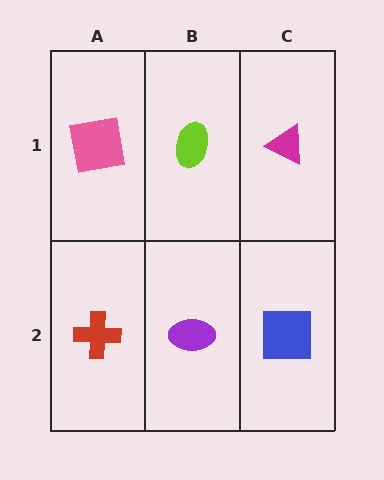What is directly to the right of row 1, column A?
A lime ellipse.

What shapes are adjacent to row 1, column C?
A blue square (row 2, column C), a lime ellipse (row 1, column B).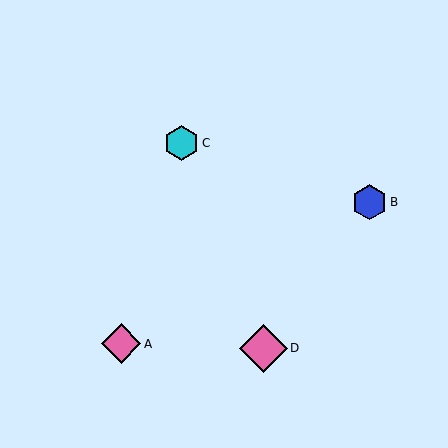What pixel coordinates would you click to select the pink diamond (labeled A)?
Click at (121, 344) to select the pink diamond A.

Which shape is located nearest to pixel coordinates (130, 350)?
The pink diamond (labeled A) at (121, 344) is nearest to that location.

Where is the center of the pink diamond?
The center of the pink diamond is at (121, 344).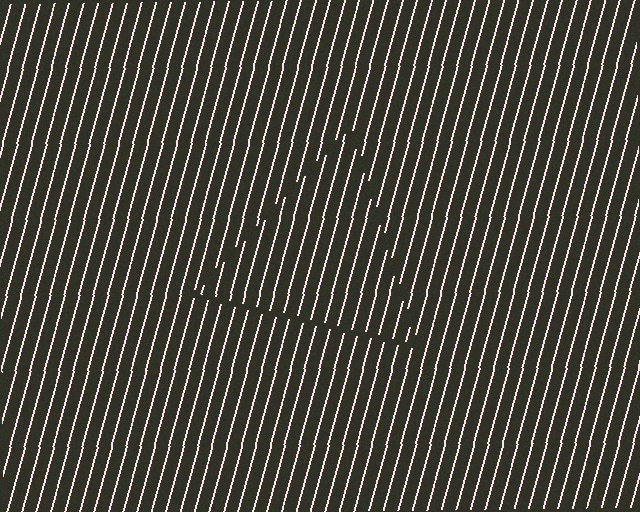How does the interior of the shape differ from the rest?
The interior of the shape contains the same grating, shifted by half a period — the contour is defined by the phase discontinuity where line-ends from the inner and outer gratings abut.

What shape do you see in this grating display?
An illusory triangle. The interior of the shape contains the same grating, shifted by half a period — the contour is defined by the phase discontinuity where line-ends from the inner and outer gratings abut.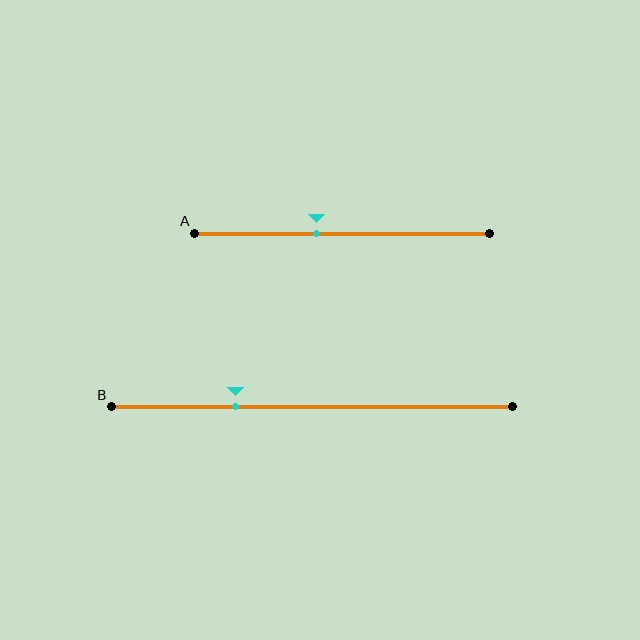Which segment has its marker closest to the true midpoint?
Segment A has its marker closest to the true midpoint.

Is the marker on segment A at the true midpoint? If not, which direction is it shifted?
No, the marker on segment A is shifted to the left by about 9% of the segment length.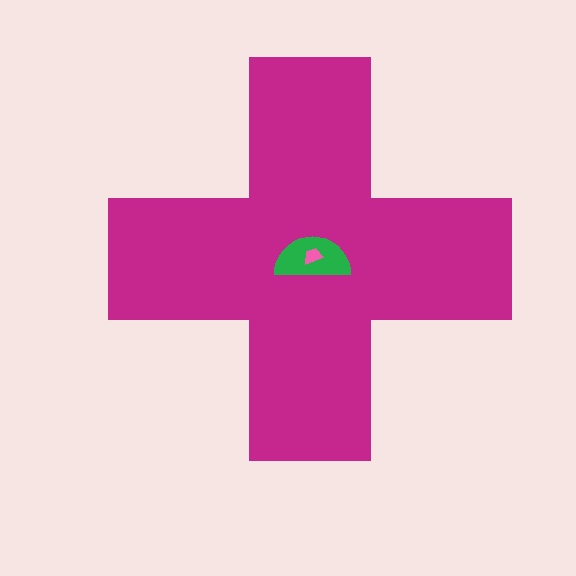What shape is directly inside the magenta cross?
The green semicircle.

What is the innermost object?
The pink trapezoid.